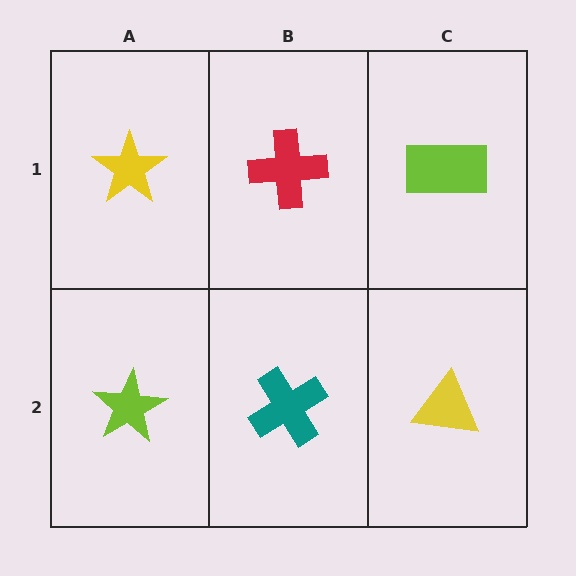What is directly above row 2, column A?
A yellow star.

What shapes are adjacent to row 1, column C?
A yellow triangle (row 2, column C), a red cross (row 1, column B).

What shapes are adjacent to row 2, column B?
A red cross (row 1, column B), a lime star (row 2, column A), a yellow triangle (row 2, column C).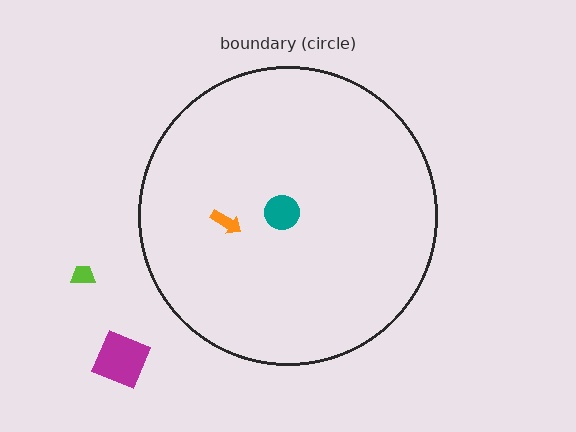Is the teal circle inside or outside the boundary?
Inside.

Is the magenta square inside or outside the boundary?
Outside.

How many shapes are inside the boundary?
2 inside, 2 outside.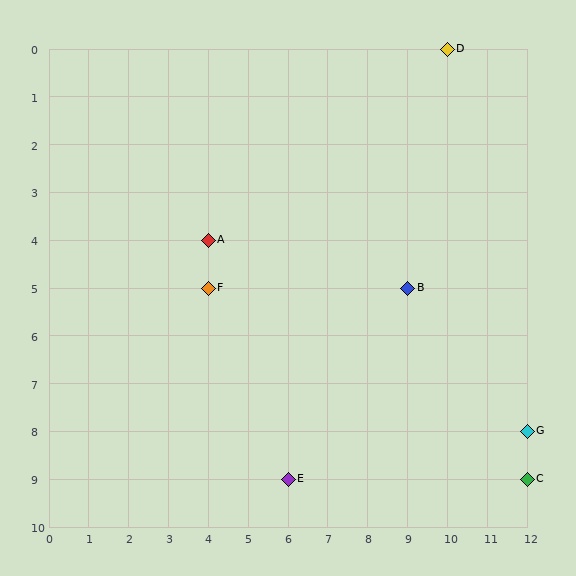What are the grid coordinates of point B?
Point B is at grid coordinates (9, 5).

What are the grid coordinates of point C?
Point C is at grid coordinates (12, 9).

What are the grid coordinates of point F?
Point F is at grid coordinates (4, 5).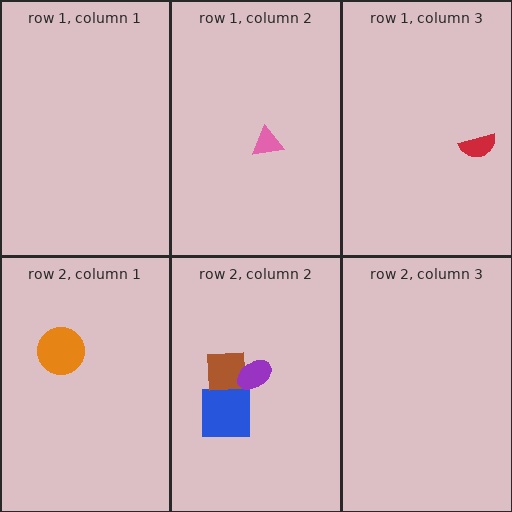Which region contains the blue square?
The row 2, column 2 region.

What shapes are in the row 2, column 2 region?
The blue square, the brown square, the purple ellipse.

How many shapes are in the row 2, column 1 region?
1.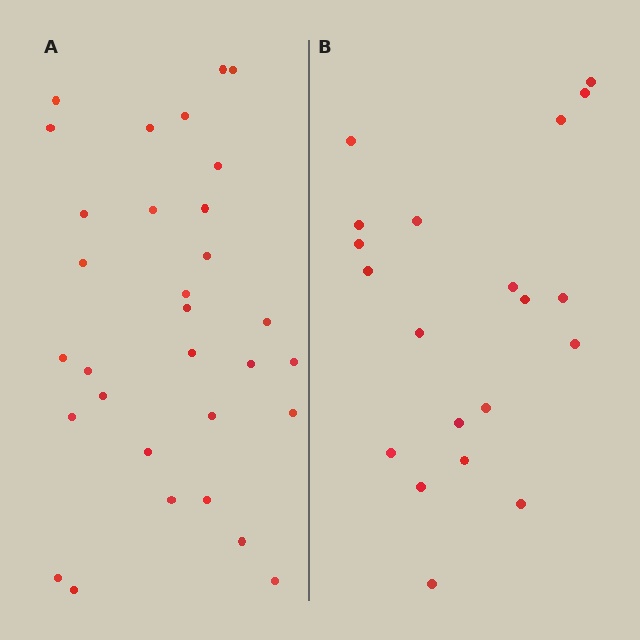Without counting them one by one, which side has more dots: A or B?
Region A (the left region) has more dots.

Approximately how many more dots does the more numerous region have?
Region A has roughly 12 or so more dots than region B.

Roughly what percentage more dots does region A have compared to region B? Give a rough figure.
About 55% more.